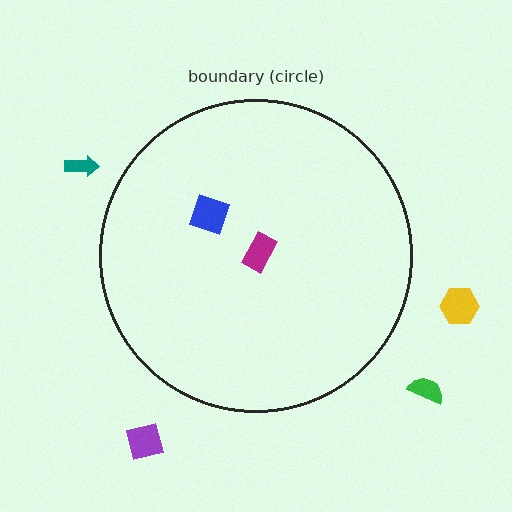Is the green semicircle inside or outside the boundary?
Outside.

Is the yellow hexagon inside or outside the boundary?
Outside.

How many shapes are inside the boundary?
2 inside, 4 outside.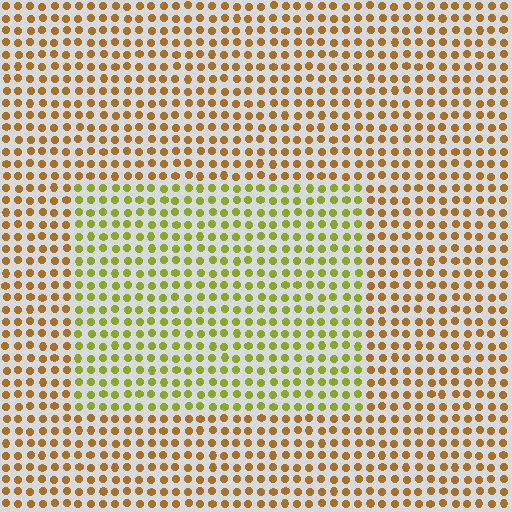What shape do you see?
I see a rectangle.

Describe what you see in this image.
The image is filled with small brown elements in a uniform arrangement. A rectangle-shaped region is visible where the elements are tinted to a slightly different hue, forming a subtle color boundary.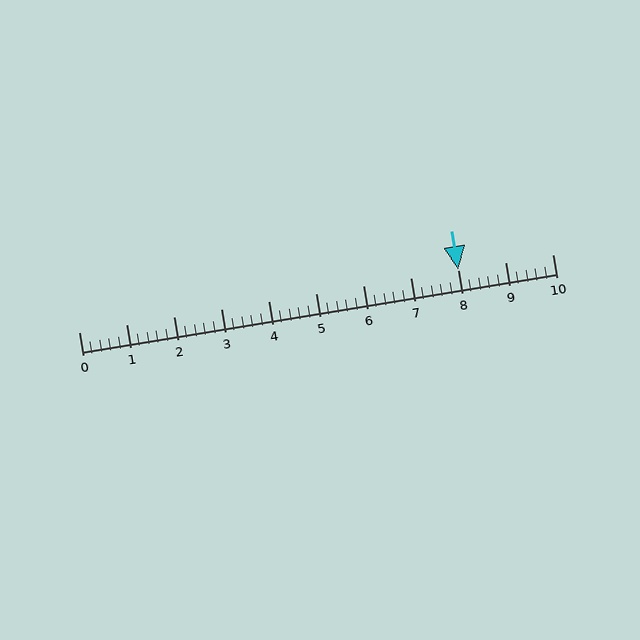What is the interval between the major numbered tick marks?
The major tick marks are spaced 1 units apart.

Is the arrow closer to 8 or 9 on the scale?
The arrow is closer to 8.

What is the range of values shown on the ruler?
The ruler shows values from 0 to 10.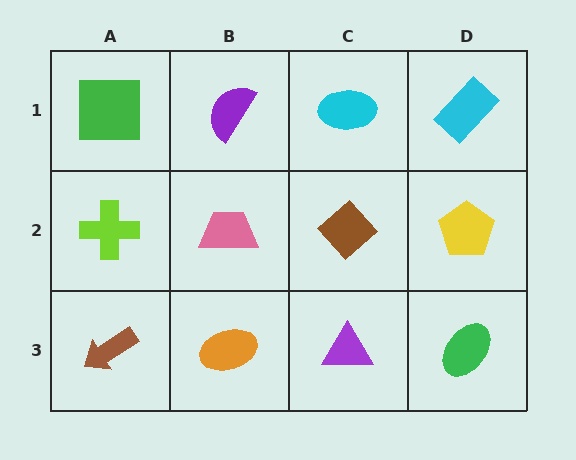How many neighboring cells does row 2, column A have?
3.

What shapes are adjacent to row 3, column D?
A yellow pentagon (row 2, column D), a purple triangle (row 3, column C).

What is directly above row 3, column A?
A lime cross.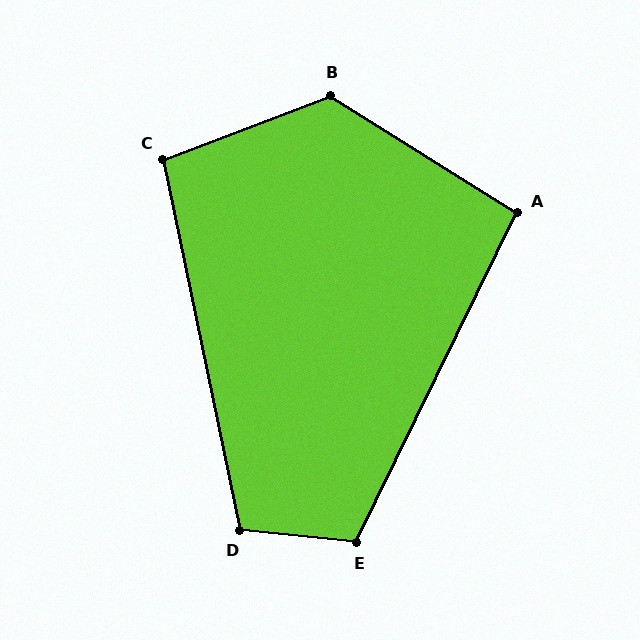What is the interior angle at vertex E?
Approximately 110 degrees (obtuse).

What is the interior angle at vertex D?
Approximately 108 degrees (obtuse).